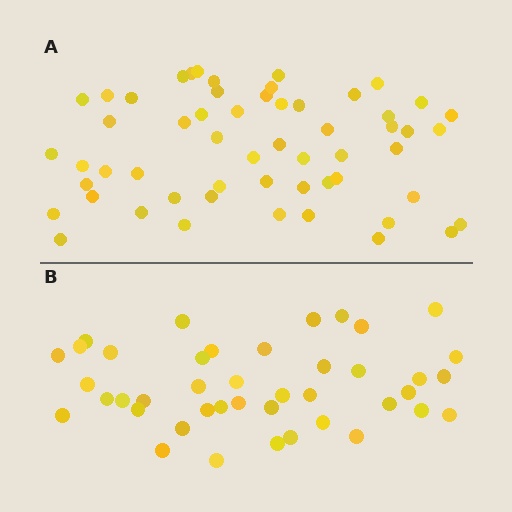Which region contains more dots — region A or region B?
Region A (the top region) has more dots.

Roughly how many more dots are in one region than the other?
Region A has approximately 15 more dots than region B.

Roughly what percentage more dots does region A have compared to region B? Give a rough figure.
About 35% more.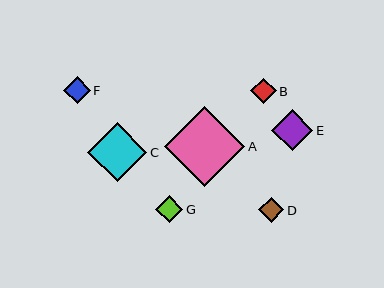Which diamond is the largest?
Diamond A is the largest with a size of approximately 81 pixels.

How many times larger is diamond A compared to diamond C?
Diamond A is approximately 1.4 times the size of diamond C.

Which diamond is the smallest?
Diamond D is the smallest with a size of approximately 25 pixels.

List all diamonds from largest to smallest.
From largest to smallest: A, C, E, G, F, B, D.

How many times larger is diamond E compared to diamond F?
Diamond E is approximately 1.5 times the size of diamond F.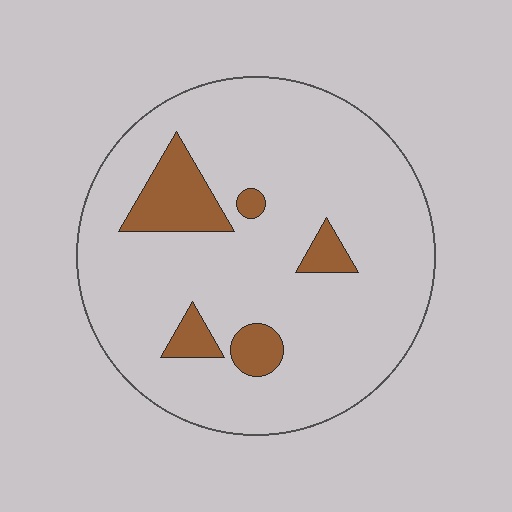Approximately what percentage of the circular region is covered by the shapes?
Approximately 10%.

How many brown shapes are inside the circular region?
5.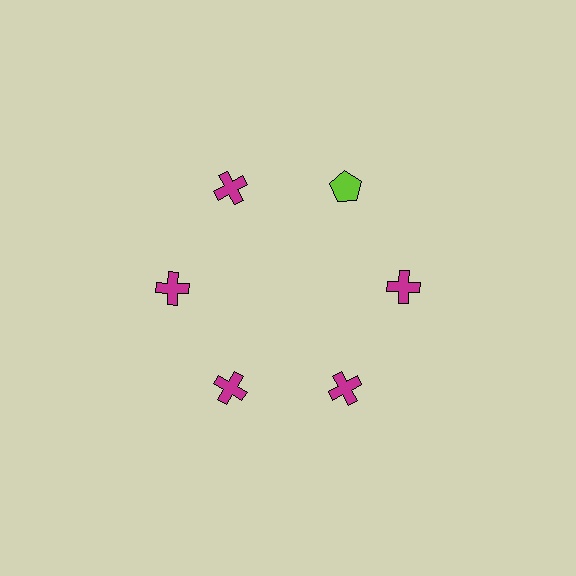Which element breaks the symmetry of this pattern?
The lime pentagon at roughly the 1 o'clock position breaks the symmetry. All other shapes are magenta crosses.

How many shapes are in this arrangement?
There are 6 shapes arranged in a ring pattern.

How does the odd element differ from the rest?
It differs in both color (lime instead of magenta) and shape (pentagon instead of cross).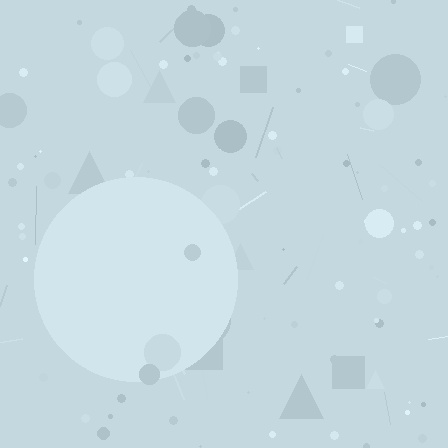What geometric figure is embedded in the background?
A circle is embedded in the background.